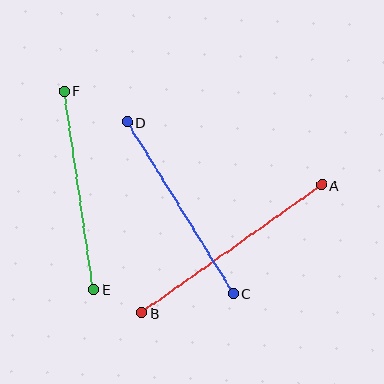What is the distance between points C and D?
The distance is approximately 202 pixels.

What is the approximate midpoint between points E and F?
The midpoint is at approximately (79, 190) pixels.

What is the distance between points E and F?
The distance is approximately 201 pixels.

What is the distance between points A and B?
The distance is approximately 221 pixels.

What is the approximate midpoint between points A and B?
The midpoint is at approximately (232, 249) pixels.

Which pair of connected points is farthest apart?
Points A and B are farthest apart.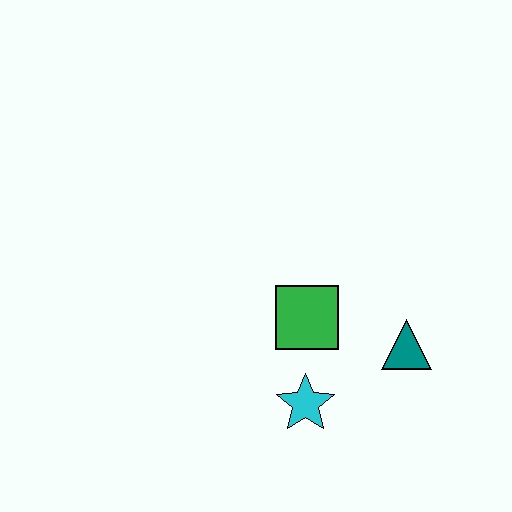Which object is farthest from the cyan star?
The teal triangle is farthest from the cyan star.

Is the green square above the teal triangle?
Yes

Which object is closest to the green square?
The cyan star is closest to the green square.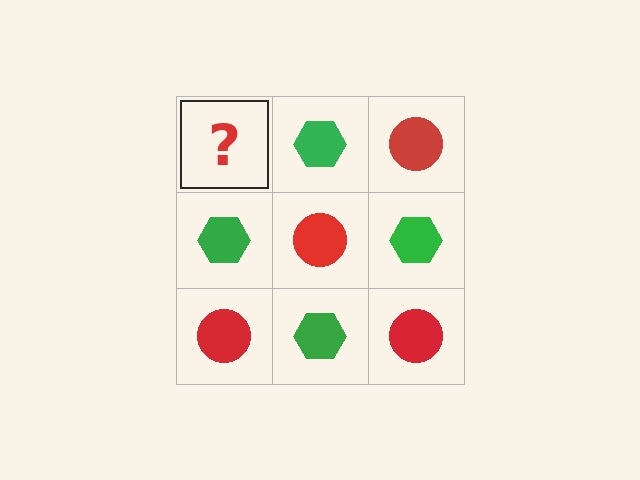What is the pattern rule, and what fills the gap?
The rule is that it alternates red circle and green hexagon in a checkerboard pattern. The gap should be filled with a red circle.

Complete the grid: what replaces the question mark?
The question mark should be replaced with a red circle.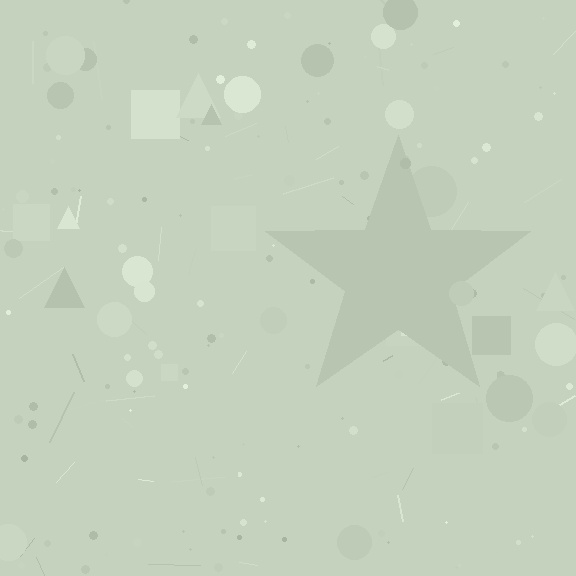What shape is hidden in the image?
A star is hidden in the image.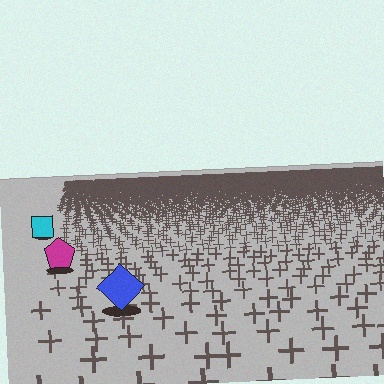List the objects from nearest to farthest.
From nearest to farthest: the blue diamond, the magenta pentagon, the cyan square.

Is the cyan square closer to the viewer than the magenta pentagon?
No. The magenta pentagon is closer — you can tell from the texture gradient: the ground texture is coarser near it.